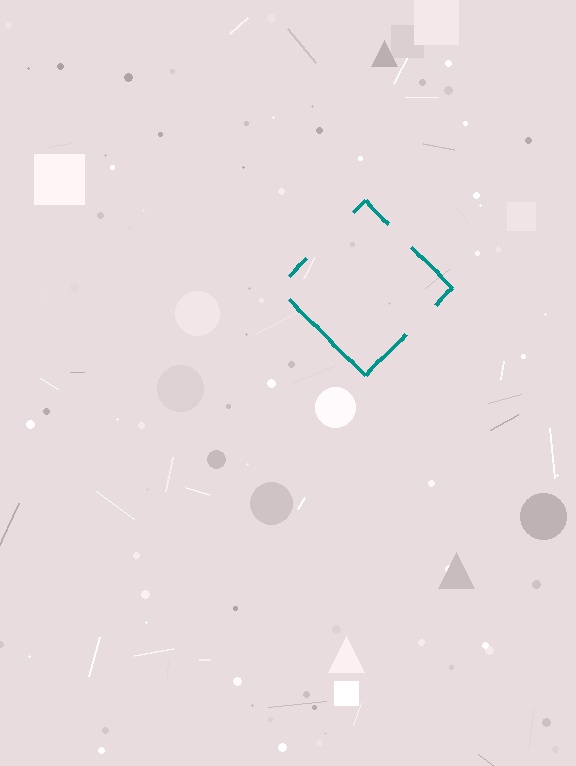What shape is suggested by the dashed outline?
The dashed outline suggests a diamond.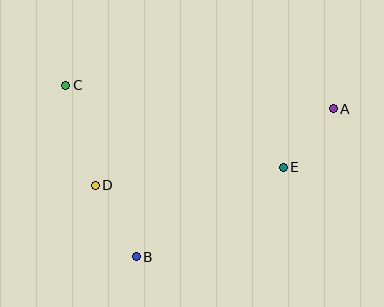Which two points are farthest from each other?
Points A and C are farthest from each other.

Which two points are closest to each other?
Points A and E are closest to each other.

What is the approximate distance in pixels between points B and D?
The distance between B and D is approximately 82 pixels.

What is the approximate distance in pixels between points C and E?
The distance between C and E is approximately 232 pixels.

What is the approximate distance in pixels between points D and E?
The distance between D and E is approximately 189 pixels.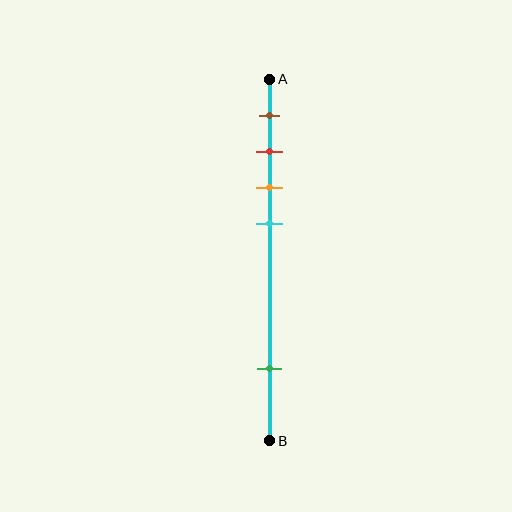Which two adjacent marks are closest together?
The red and orange marks are the closest adjacent pair.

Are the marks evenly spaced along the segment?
No, the marks are not evenly spaced.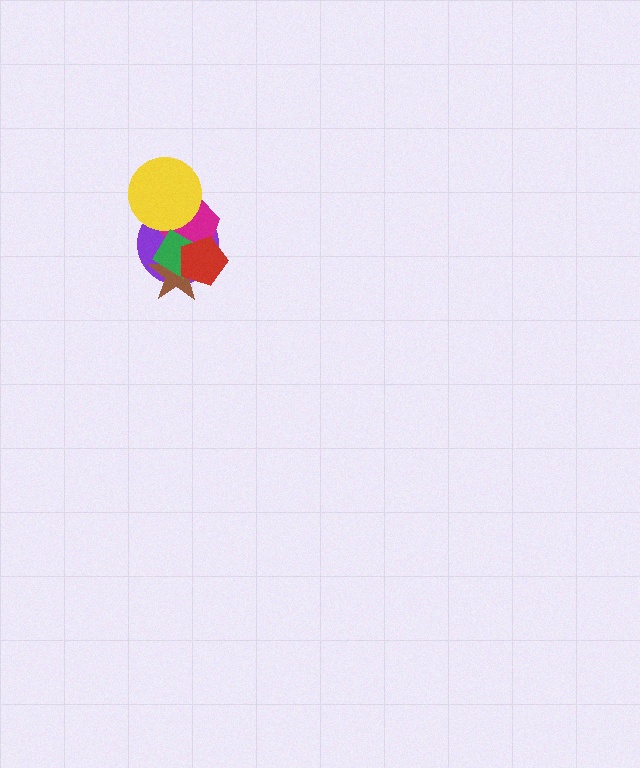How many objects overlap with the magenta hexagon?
5 objects overlap with the magenta hexagon.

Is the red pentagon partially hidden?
No, no other shape covers it.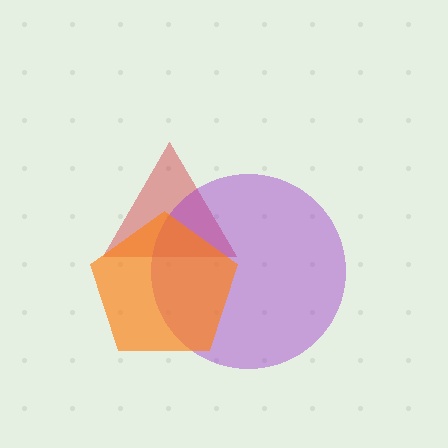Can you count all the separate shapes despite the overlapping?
Yes, there are 3 separate shapes.